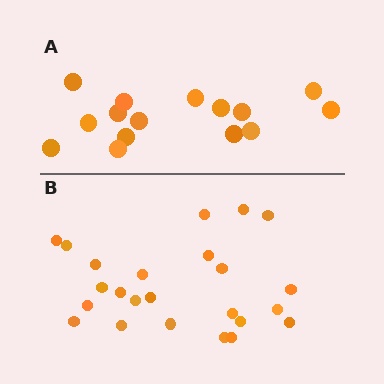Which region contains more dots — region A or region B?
Region B (the bottom region) has more dots.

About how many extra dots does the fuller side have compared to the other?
Region B has roughly 8 or so more dots than region A.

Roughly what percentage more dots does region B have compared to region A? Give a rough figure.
About 60% more.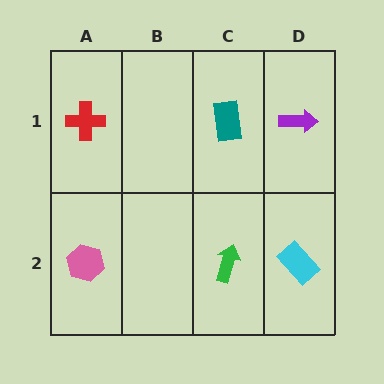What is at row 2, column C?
A green arrow.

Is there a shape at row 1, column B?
No, that cell is empty.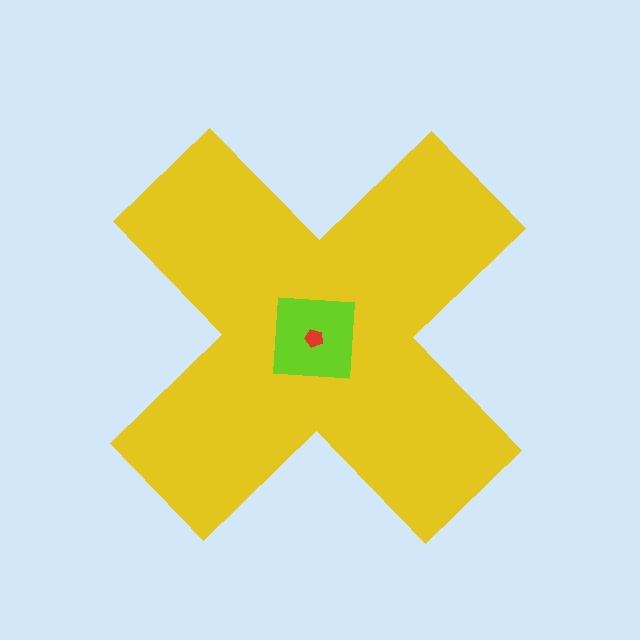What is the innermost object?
The red pentagon.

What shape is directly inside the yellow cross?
The lime square.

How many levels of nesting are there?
3.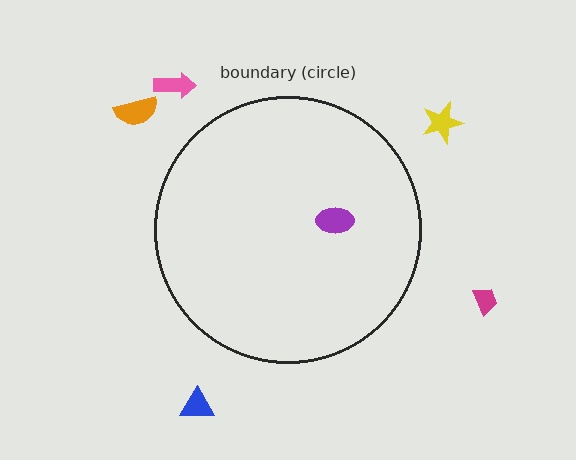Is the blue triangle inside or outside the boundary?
Outside.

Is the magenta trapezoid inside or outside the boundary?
Outside.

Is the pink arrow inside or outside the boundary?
Outside.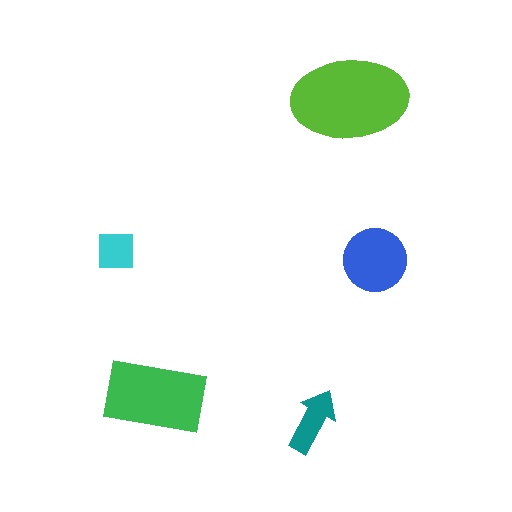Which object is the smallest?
The cyan square.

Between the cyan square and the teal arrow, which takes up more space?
The teal arrow.